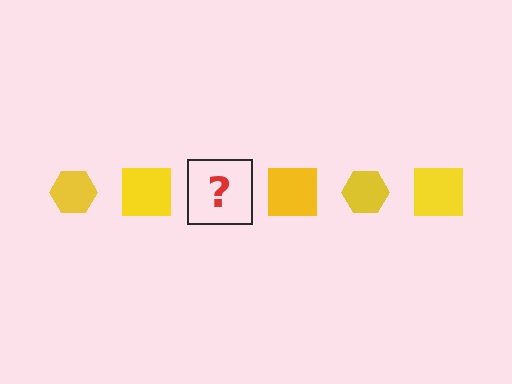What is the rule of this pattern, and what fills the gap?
The rule is that the pattern cycles through hexagon, square shapes in yellow. The gap should be filled with a yellow hexagon.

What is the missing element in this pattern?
The missing element is a yellow hexagon.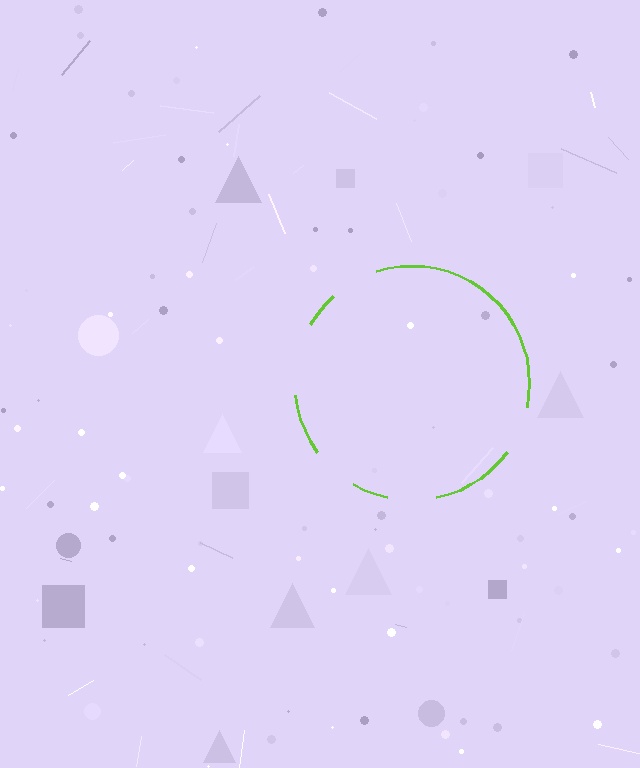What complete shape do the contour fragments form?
The contour fragments form a circle.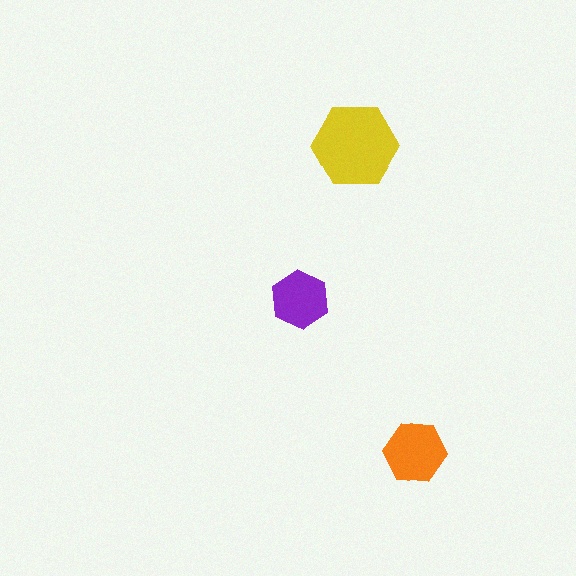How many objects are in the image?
There are 3 objects in the image.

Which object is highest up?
The yellow hexagon is topmost.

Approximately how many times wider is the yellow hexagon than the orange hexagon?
About 1.5 times wider.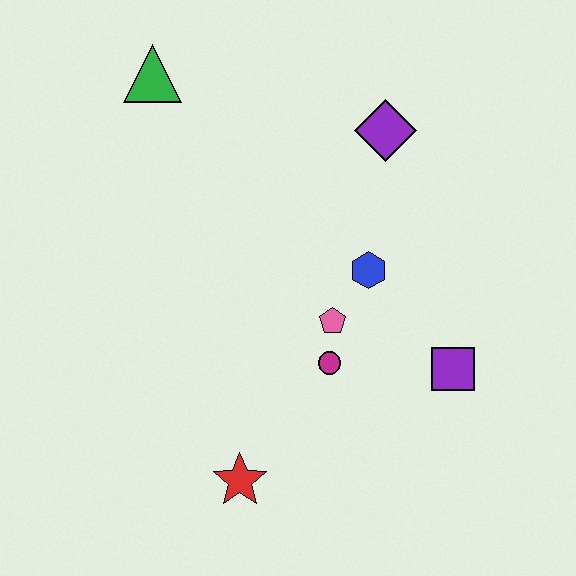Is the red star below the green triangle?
Yes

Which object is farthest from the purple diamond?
The red star is farthest from the purple diamond.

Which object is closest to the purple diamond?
The blue hexagon is closest to the purple diamond.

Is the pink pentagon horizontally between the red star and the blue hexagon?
Yes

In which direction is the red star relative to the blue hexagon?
The red star is below the blue hexagon.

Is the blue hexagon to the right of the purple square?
No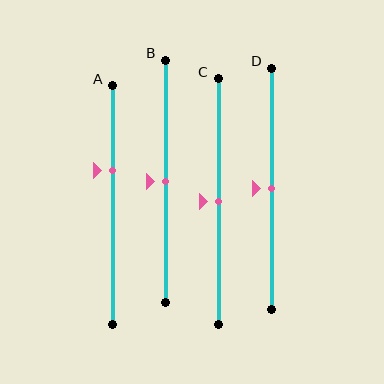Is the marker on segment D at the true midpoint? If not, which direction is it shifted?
Yes, the marker on segment D is at the true midpoint.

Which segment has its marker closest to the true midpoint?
Segment B has its marker closest to the true midpoint.